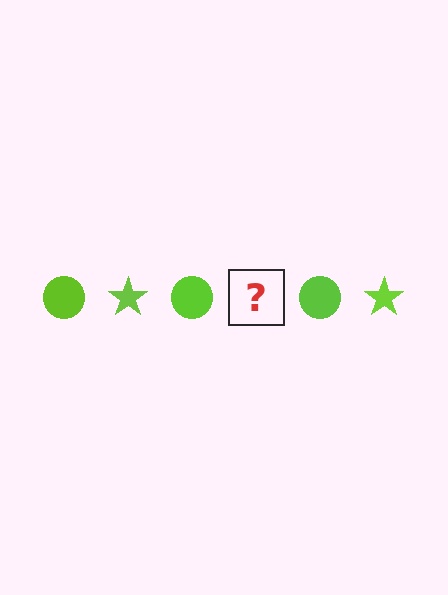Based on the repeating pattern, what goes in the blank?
The blank should be a lime star.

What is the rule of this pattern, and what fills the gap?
The rule is that the pattern cycles through circle, star shapes in lime. The gap should be filled with a lime star.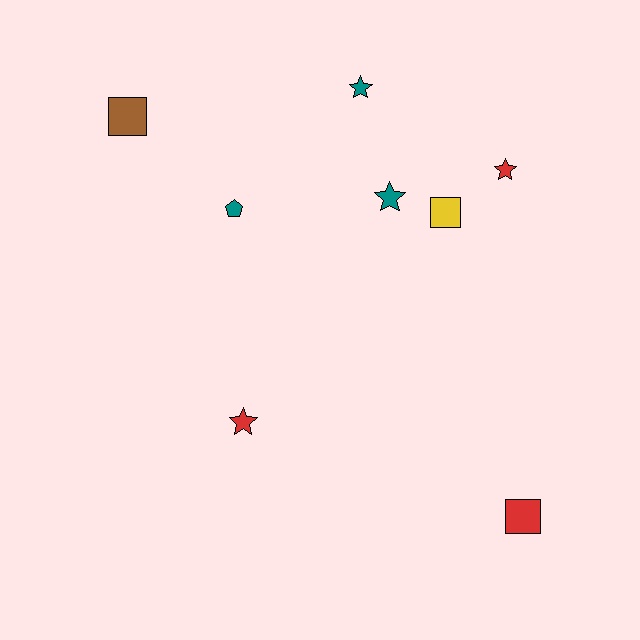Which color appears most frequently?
Teal, with 3 objects.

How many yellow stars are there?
There are no yellow stars.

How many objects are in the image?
There are 8 objects.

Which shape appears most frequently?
Star, with 4 objects.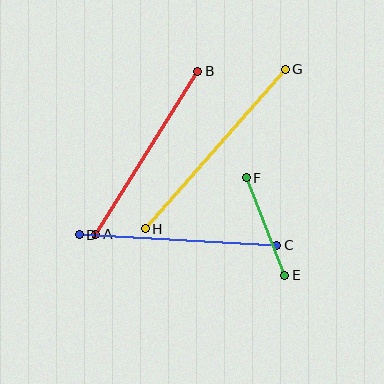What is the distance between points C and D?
The distance is approximately 198 pixels.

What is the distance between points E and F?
The distance is approximately 105 pixels.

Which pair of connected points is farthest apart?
Points G and H are farthest apart.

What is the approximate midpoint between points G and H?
The midpoint is at approximately (215, 149) pixels.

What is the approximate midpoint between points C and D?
The midpoint is at approximately (178, 240) pixels.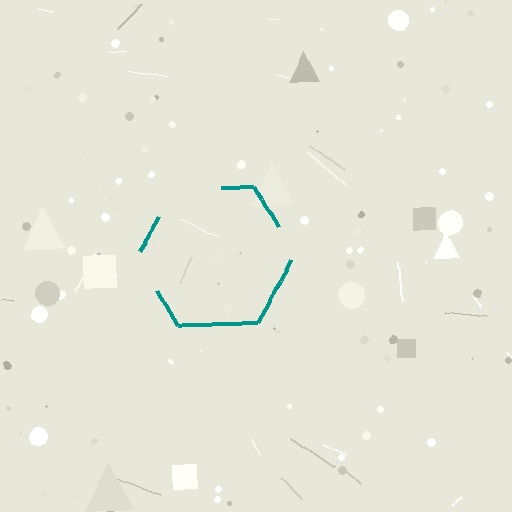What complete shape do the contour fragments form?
The contour fragments form a hexagon.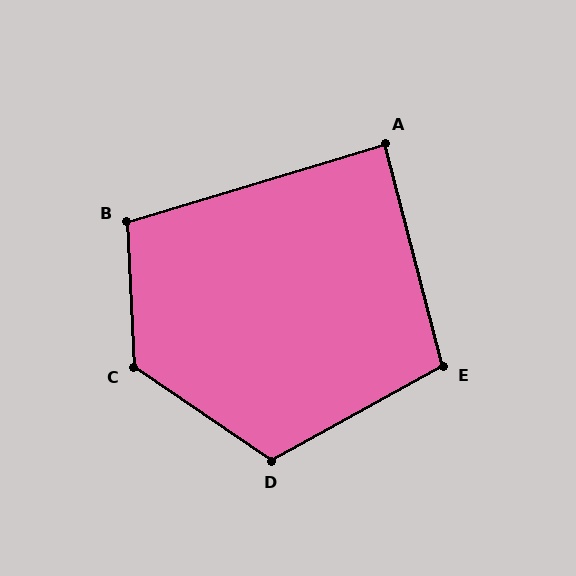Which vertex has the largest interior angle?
C, at approximately 127 degrees.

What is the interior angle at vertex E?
Approximately 104 degrees (obtuse).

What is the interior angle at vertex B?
Approximately 104 degrees (obtuse).